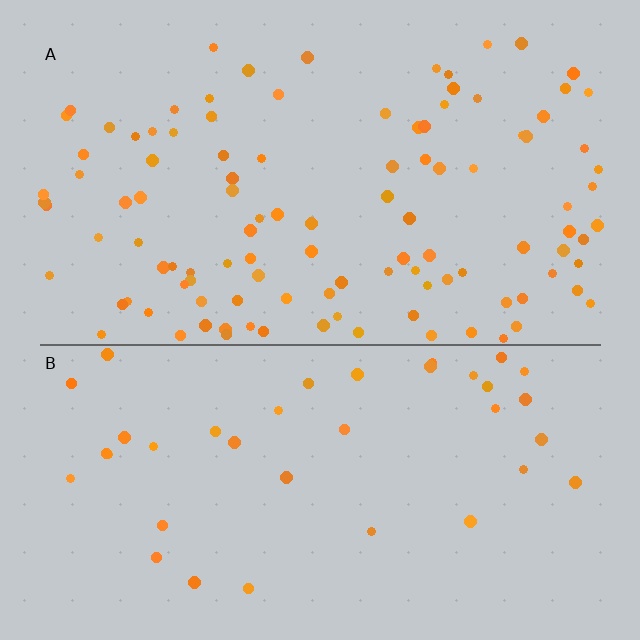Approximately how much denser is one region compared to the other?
Approximately 2.9× — region A over region B.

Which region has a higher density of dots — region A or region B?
A (the top).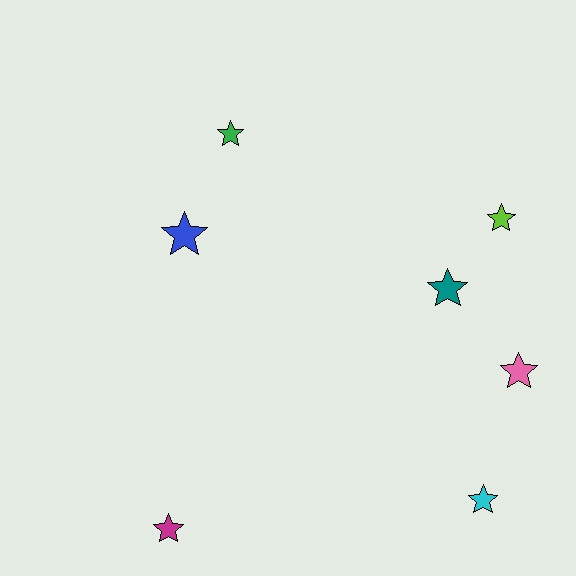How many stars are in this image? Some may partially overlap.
There are 7 stars.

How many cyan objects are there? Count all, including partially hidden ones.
There is 1 cyan object.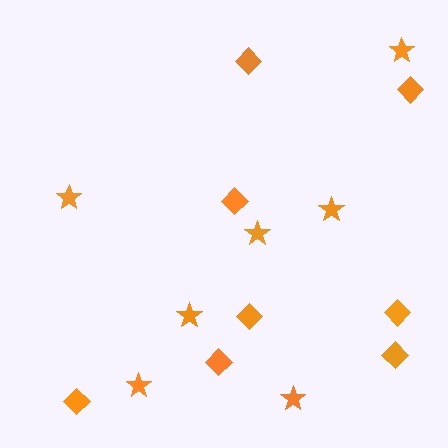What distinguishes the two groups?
There are 2 groups: one group of stars (7) and one group of diamonds (8).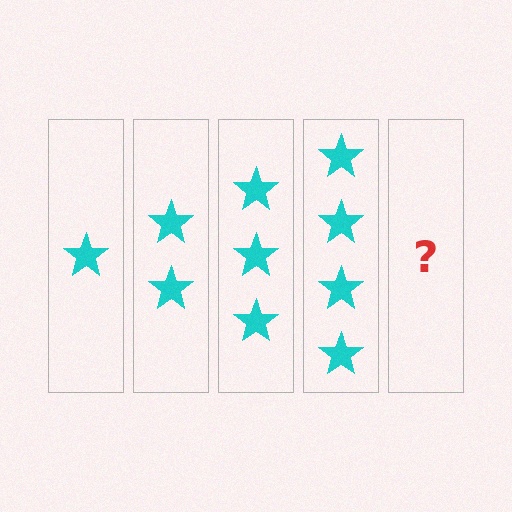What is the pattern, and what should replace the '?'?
The pattern is that each step adds one more star. The '?' should be 5 stars.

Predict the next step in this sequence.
The next step is 5 stars.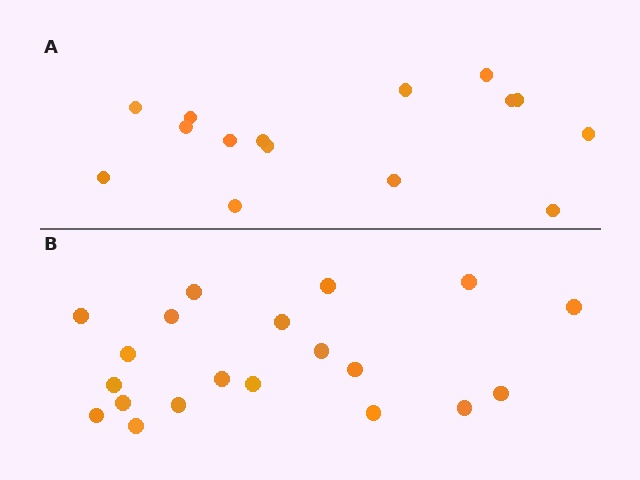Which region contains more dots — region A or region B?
Region B (the bottom region) has more dots.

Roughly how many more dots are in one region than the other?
Region B has about 5 more dots than region A.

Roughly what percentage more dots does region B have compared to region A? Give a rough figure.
About 35% more.